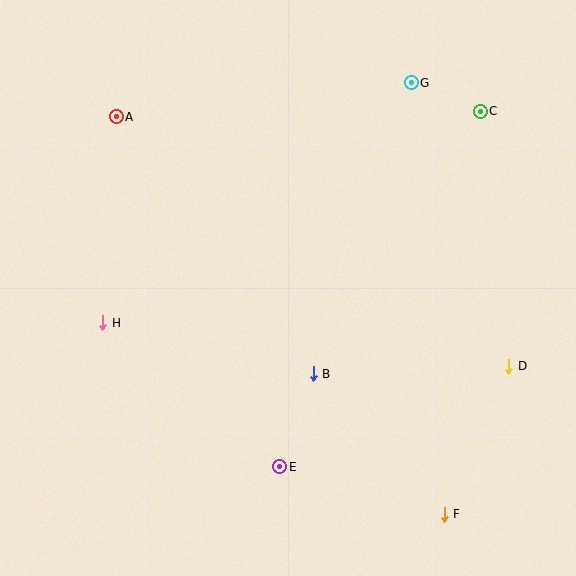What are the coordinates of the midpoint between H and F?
The midpoint between H and F is at (274, 418).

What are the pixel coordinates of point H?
Point H is at (103, 323).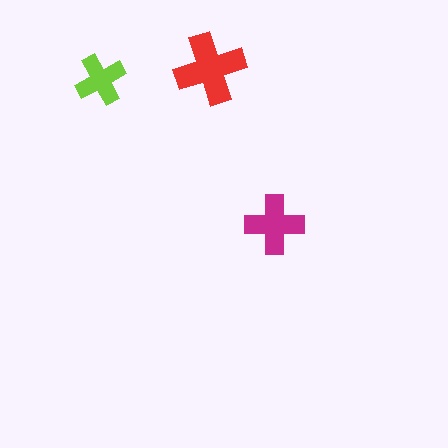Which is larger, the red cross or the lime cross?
The red one.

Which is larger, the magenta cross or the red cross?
The red one.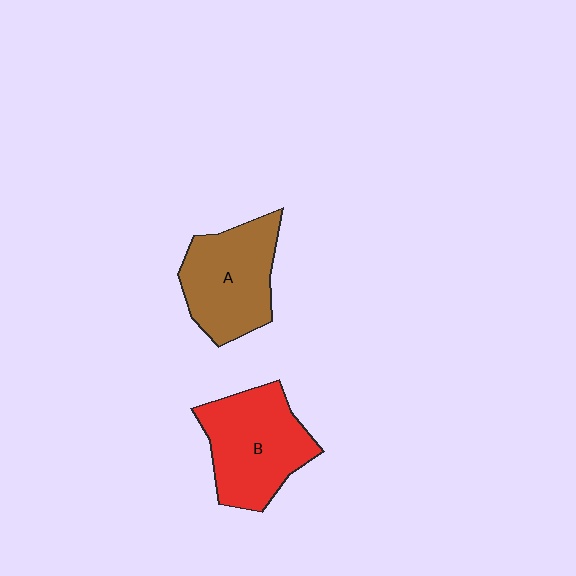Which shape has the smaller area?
Shape A (brown).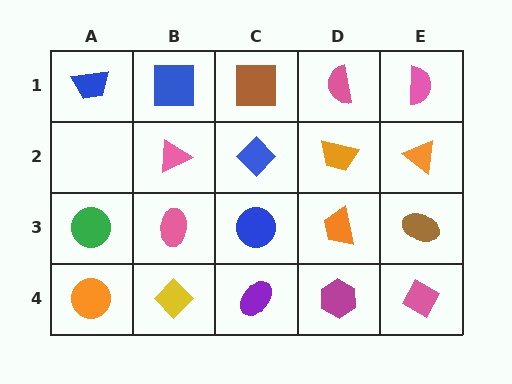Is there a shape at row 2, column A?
No, that cell is empty.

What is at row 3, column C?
A blue circle.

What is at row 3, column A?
A green circle.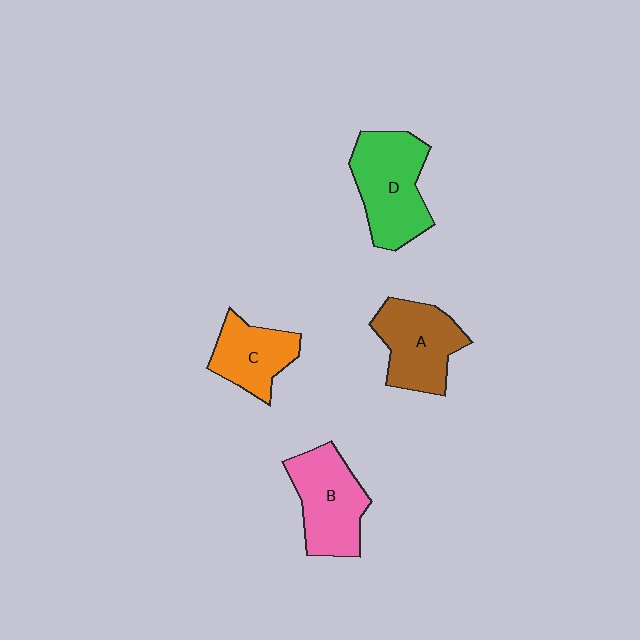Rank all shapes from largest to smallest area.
From largest to smallest: D (green), B (pink), A (brown), C (orange).